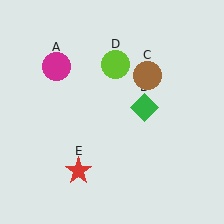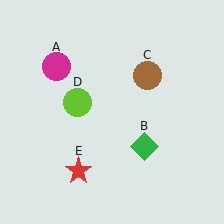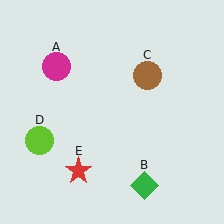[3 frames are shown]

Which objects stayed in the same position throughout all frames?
Magenta circle (object A) and brown circle (object C) and red star (object E) remained stationary.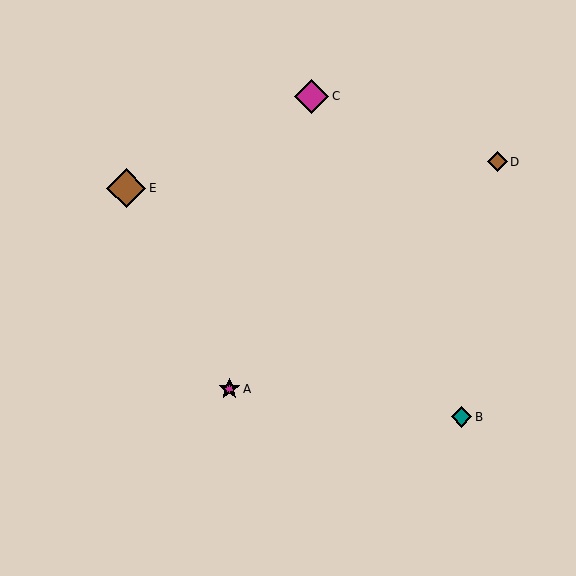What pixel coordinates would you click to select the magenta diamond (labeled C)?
Click at (311, 96) to select the magenta diamond C.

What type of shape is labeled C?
Shape C is a magenta diamond.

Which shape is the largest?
The brown diamond (labeled E) is the largest.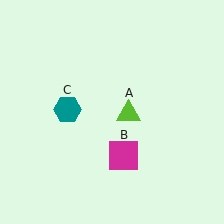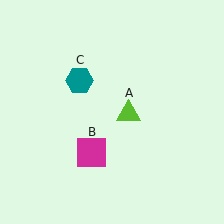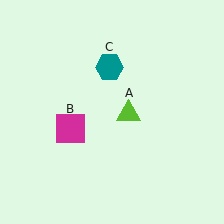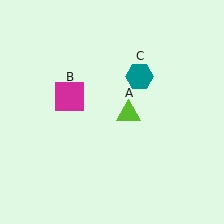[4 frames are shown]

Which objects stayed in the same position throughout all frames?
Lime triangle (object A) remained stationary.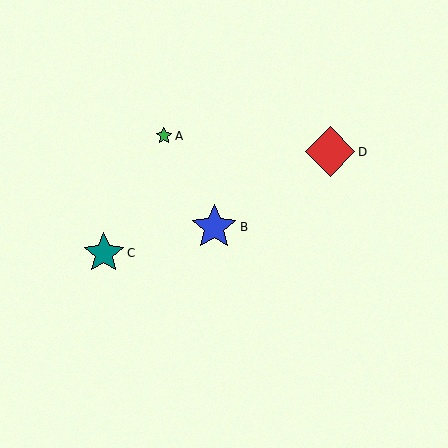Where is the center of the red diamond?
The center of the red diamond is at (330, 152).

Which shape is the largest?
The red diamond (labeled D) is the largest.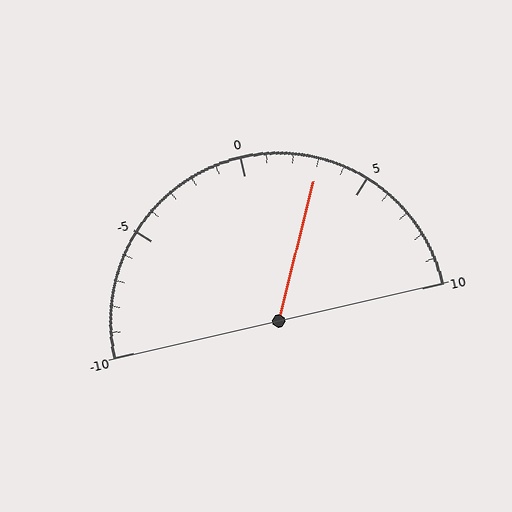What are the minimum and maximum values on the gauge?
The gauge ranges from -10 to 10.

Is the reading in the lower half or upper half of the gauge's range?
The reading is in the upper half of the range (-10 to 10).